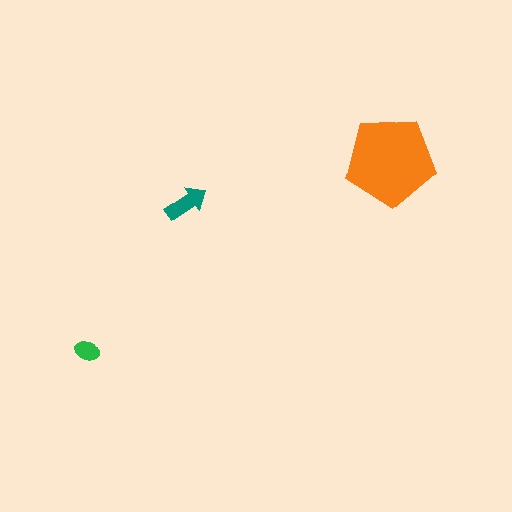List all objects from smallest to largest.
The green ellipse, the teal arrow, the orange pentagon.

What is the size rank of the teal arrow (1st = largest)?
2nd.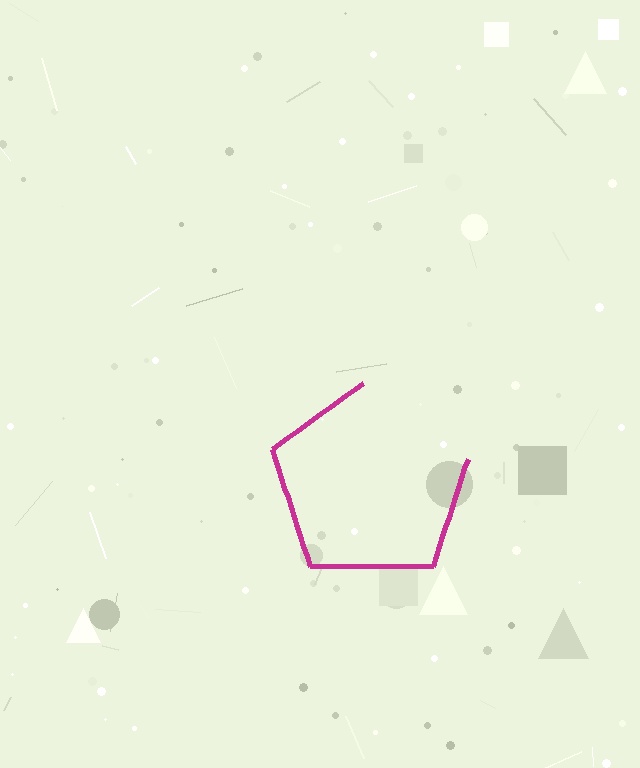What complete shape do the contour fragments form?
The contour fragments form a pentagon.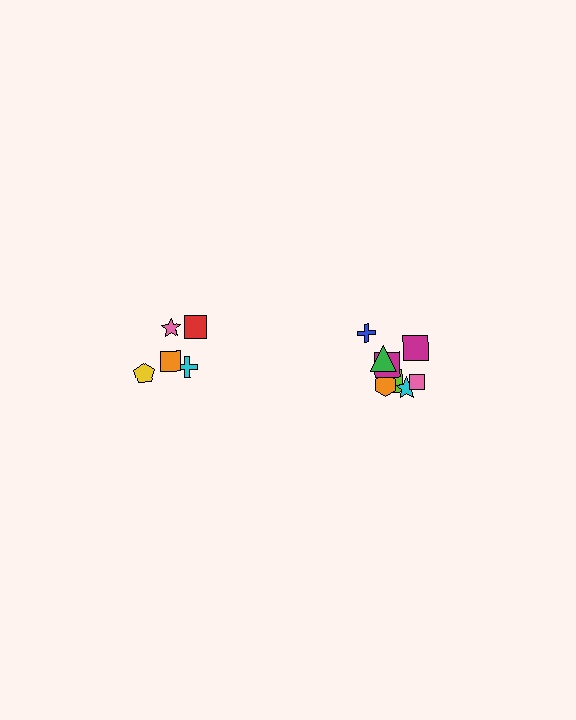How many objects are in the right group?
There are 8 objects.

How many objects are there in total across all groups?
There are 13 objects.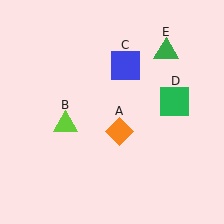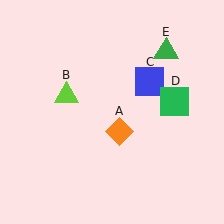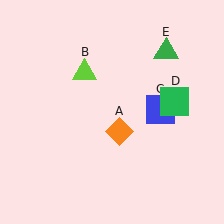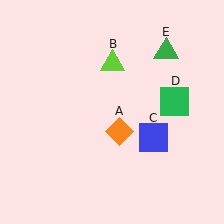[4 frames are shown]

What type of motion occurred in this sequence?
The lime triangle (object B), blue square (object C) rotated clockwise around the center of the scene.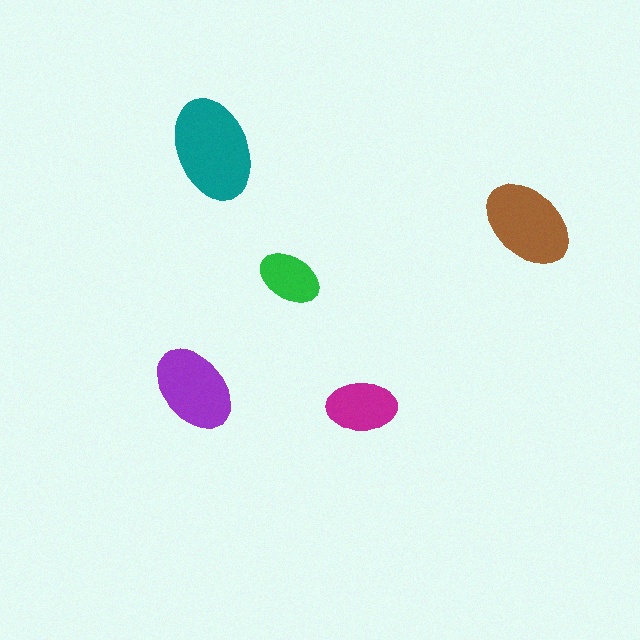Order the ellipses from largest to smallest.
the teal one, the brown one, the purple one, the magenta one, the green one.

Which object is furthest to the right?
The brown ellipse is rightmost.